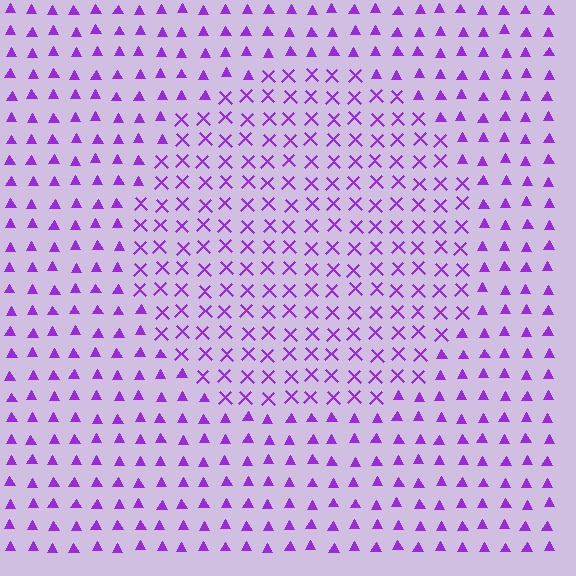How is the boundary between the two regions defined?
The boundary is defined by a change in element shape: X marks inside vs. triangles outside. All elements share the same color and spacing.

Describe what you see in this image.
The image is filled with small purple elements arranged in a uniform grid. A circle-shaped region contains X marks, while the surrounding area contains triangles. The boundary is defined purely by the change in element shape.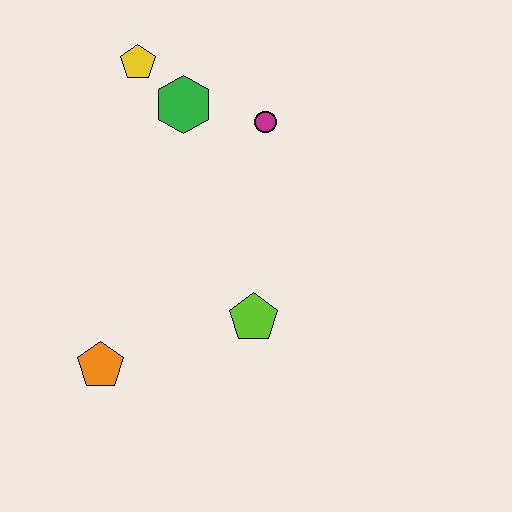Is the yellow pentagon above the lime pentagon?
Yes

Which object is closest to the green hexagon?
The yellow pentagon is closest to the green hexagon.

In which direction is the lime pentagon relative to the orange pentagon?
The lime pentagon is to the right of the orange pentagon.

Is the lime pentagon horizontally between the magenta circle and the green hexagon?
Yes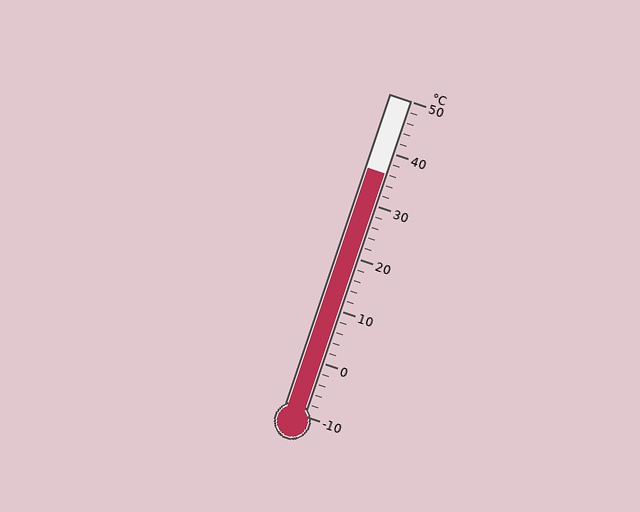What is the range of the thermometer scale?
The thermometer scale ranges from -10°C to 50°C.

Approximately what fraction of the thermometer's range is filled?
The thermometer is filled to approximately 75% of its range.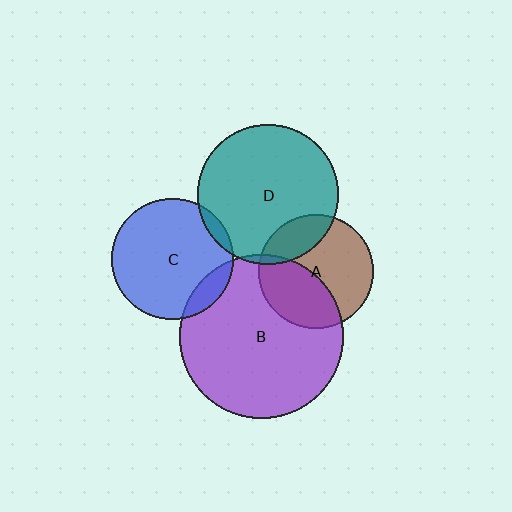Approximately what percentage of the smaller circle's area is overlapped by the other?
Approximately 20%.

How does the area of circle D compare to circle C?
Approximately 1.3 times.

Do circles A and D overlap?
Yes.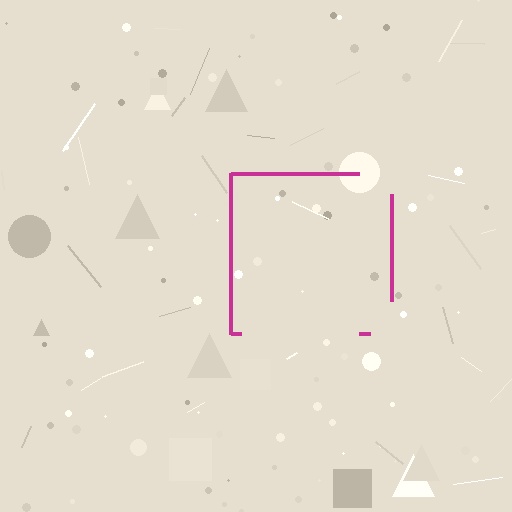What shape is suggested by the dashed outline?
The dashed outline suggests a square.